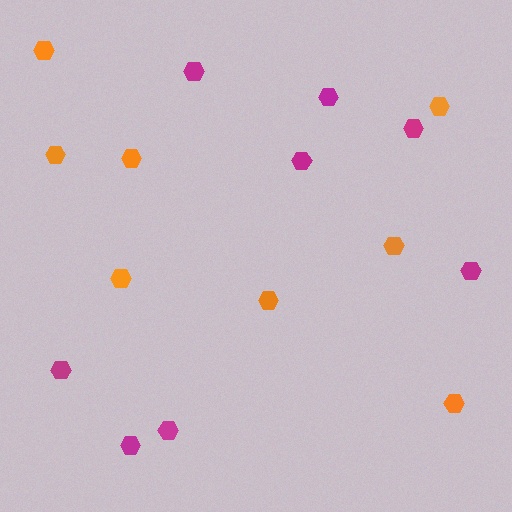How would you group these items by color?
There are 2 groups: one group of magenta hexagons (8) and one group of orange hexagons (8).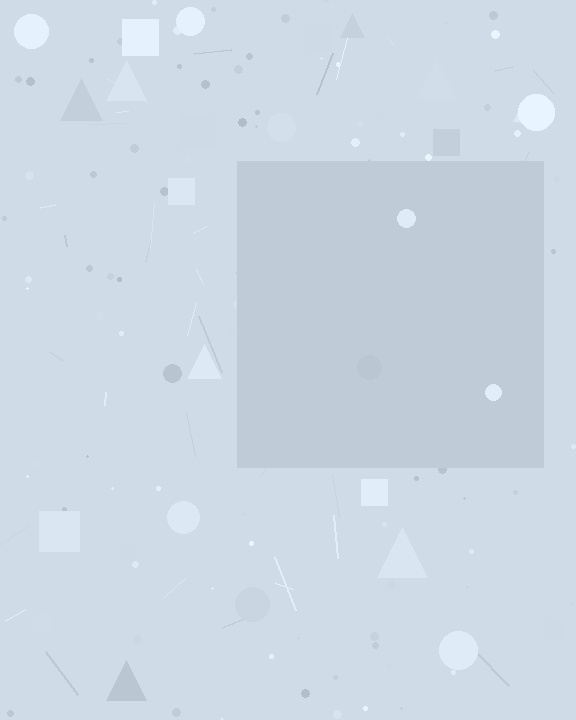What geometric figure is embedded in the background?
A square is embedded in the background.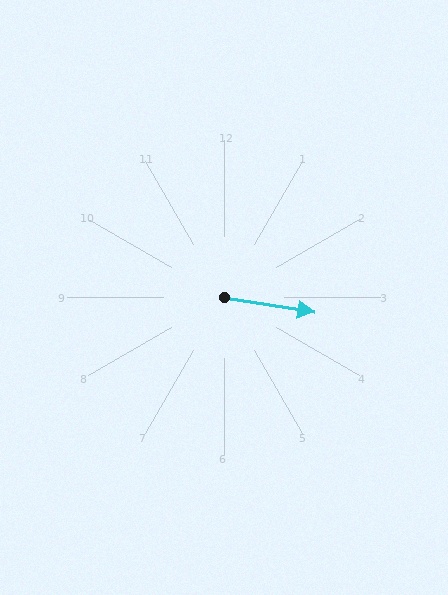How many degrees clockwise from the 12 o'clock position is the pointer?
Approximately 99 degrees.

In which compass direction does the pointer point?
East.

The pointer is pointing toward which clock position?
Roughly 3 o'clock.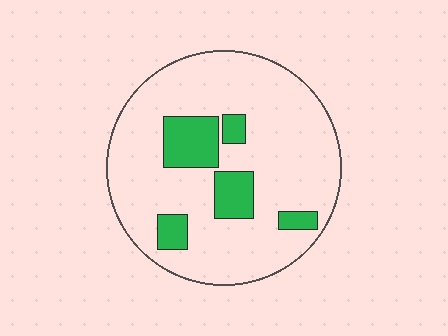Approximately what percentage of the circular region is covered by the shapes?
Approximately 15%.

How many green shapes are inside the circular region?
5.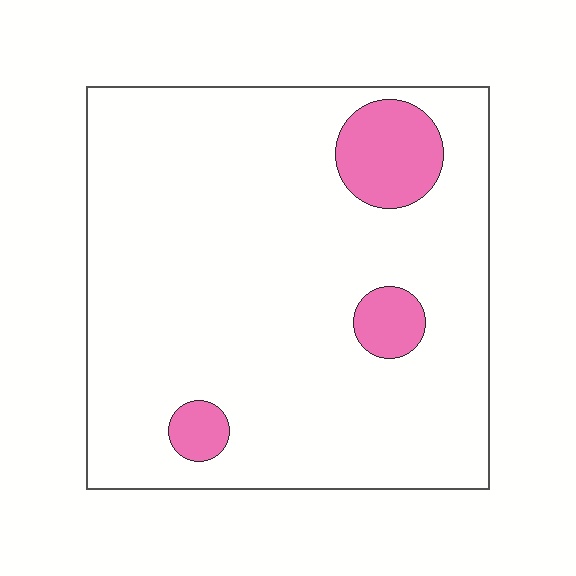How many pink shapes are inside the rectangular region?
3.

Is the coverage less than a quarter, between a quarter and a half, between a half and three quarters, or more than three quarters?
Less than a quarter.